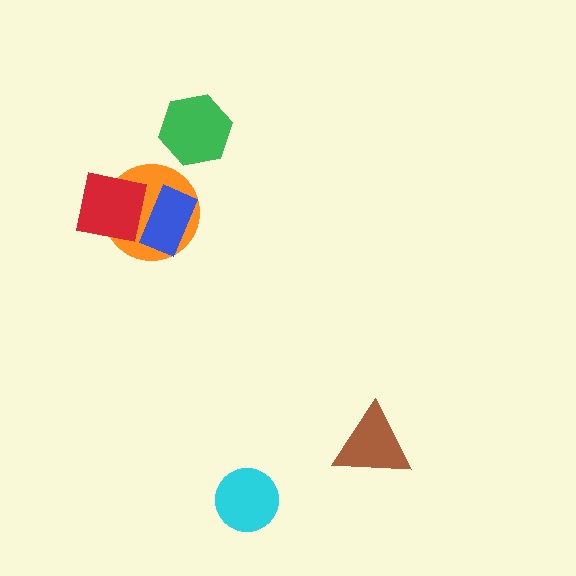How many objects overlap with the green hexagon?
0 objects overlap with the green hexagon.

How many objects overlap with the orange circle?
2 objects overlap with the orange circle.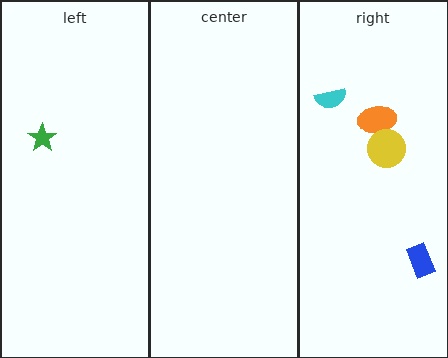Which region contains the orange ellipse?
The right region.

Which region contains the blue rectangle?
The right region.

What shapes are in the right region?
The cyan semicircle, the blue rectangle, the orange ellipse, the yellow circle.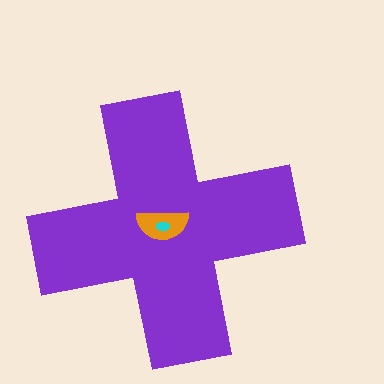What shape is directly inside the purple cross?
The orange semicircle.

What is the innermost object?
The cyan ellipse.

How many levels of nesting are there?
3.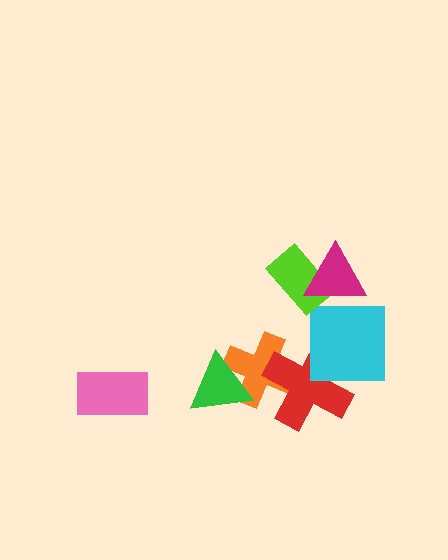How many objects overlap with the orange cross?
2 objects overlap with the orange cross.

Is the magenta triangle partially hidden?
No, no other shape covers it.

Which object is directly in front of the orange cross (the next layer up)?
The green triangle is directly in front of the orange cross.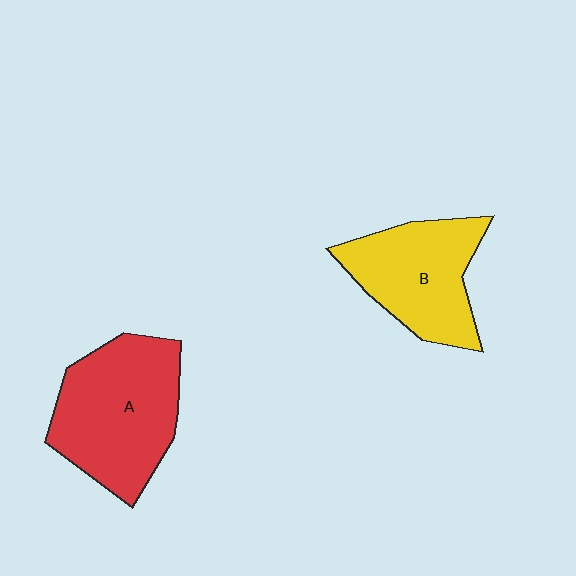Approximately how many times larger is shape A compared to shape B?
Approximately 1.2 times.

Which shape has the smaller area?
Shape B (yellow).